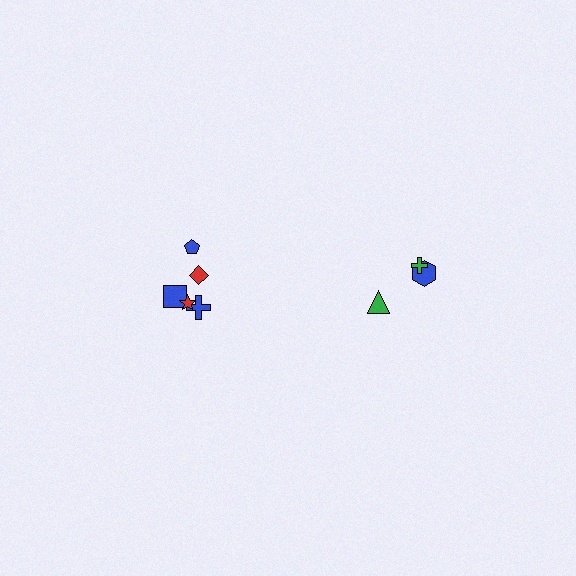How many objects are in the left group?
There are 5 objects.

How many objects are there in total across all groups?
There are 8 objects.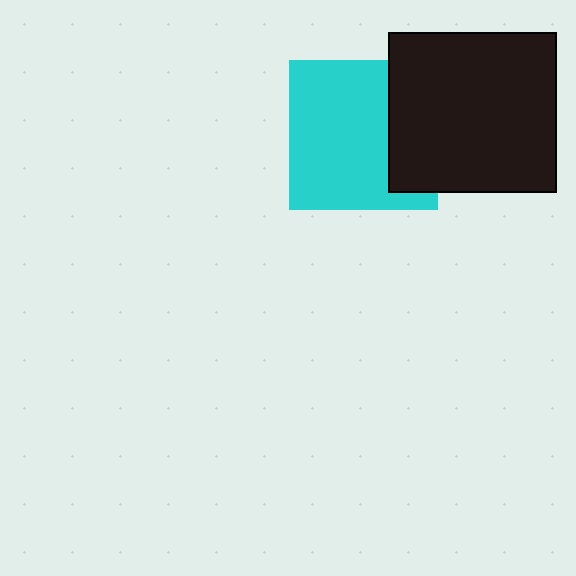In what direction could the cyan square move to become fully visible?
The cyan square could move left. That would shift it out from behind the black rectangle entirely.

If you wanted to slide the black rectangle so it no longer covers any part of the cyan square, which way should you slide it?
Slide it right — that is the most direct way to separate the two shapes.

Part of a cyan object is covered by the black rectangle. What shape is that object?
It is a square.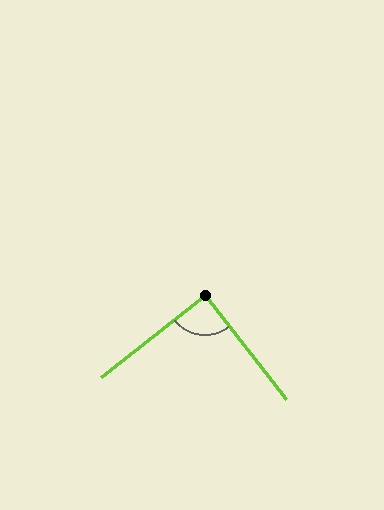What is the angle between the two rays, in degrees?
Approximately 90 degrees.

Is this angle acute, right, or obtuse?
It is approximately a right angle.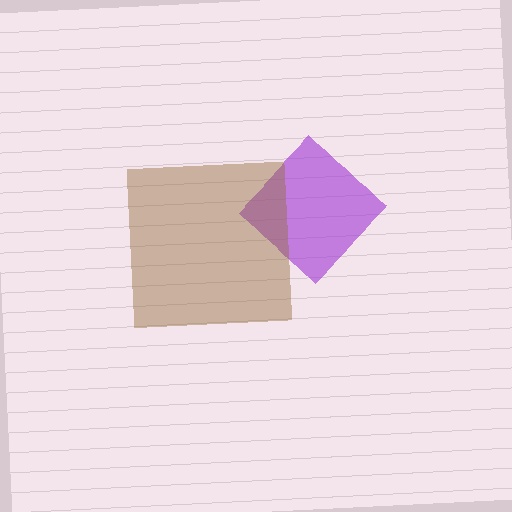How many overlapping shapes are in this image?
There are 2 overlapping shapes in the image.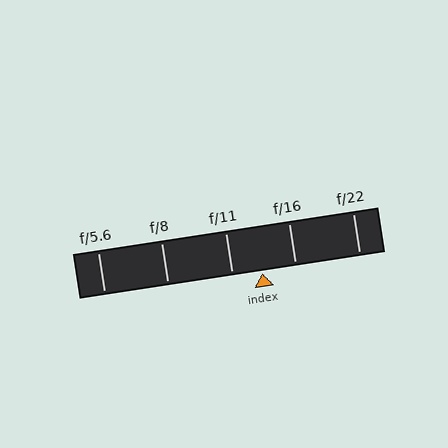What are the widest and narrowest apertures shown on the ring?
The widest aperture shown is f/5.6 and the narrowest is f/22.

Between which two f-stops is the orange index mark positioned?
The index mark is between f/11 and f/16.